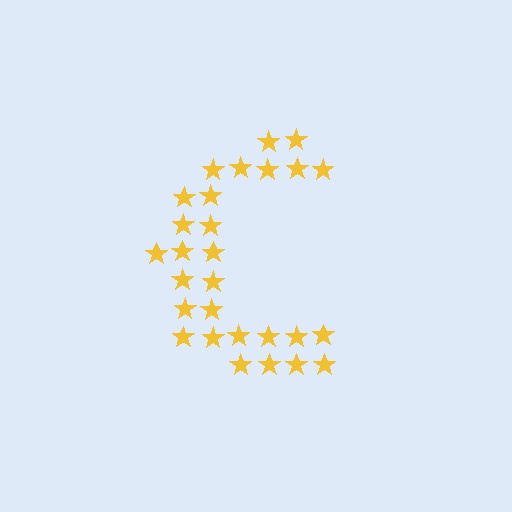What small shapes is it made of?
It is made of small stars.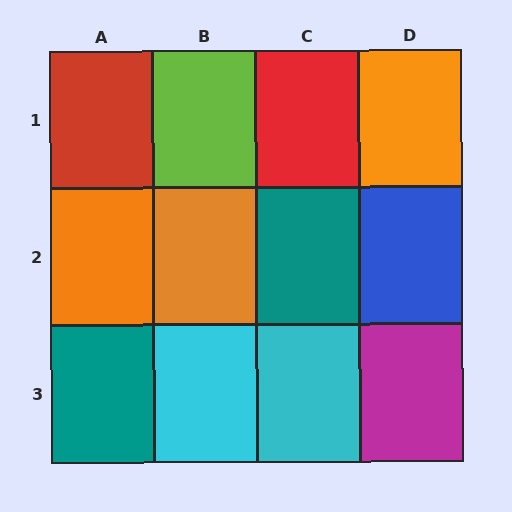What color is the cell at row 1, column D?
Orange.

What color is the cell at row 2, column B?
Orange.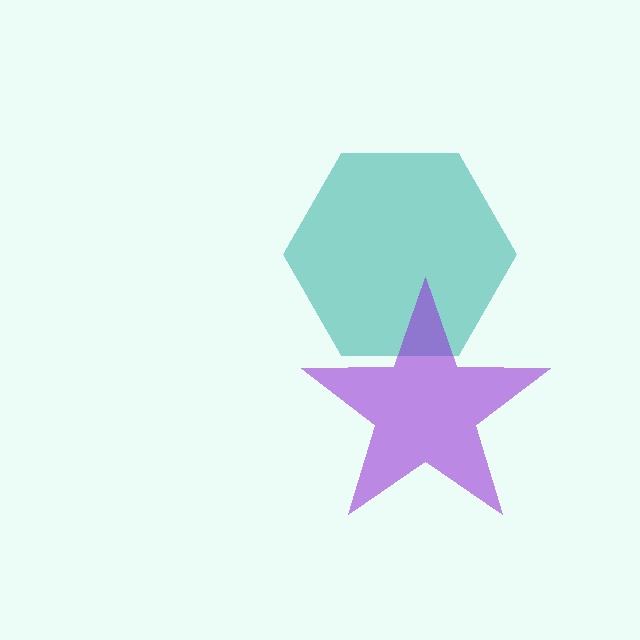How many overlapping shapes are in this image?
There are 2 overlapping shapes in the image.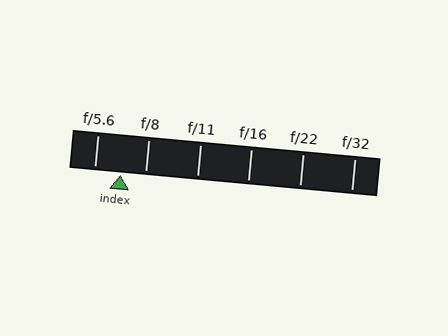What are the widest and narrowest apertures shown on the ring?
The widest aperture shown is f/5.6 and the narrowest is f/32.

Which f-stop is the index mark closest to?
The index mark is closest to f/8.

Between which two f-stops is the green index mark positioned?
The index mark is between f/5.6 and f/8.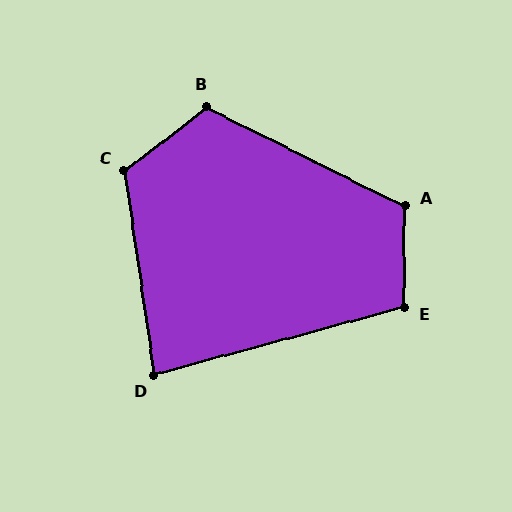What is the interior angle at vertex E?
Approximately 105 degrees (obtuse).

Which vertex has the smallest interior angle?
D, at approximately 83 degrees.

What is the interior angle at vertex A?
Approximately 116 degrees (obtuse).